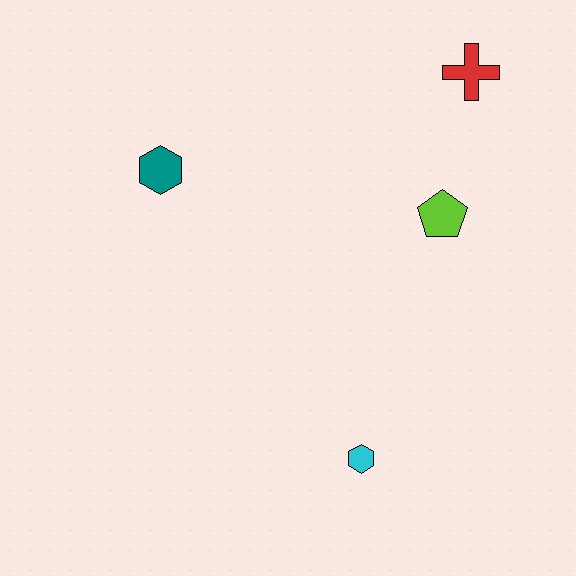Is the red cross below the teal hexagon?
No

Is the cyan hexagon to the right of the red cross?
No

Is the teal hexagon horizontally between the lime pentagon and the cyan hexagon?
No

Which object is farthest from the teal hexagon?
The cyan hexagon is farthest from the teal hexagon.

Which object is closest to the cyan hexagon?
The lime pentagon is closest to the cyan hexagon.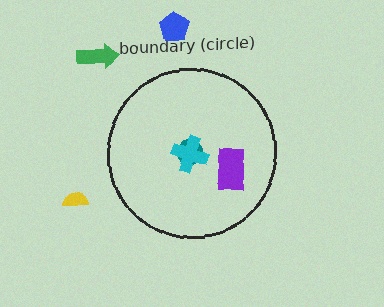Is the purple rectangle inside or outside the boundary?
Inside.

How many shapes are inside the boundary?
3 inside, 3 outside.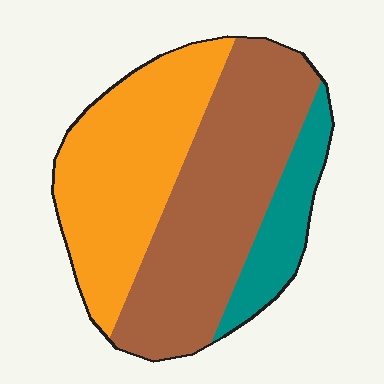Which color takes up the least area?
Teal, at roughly 15%.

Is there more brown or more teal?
Brown.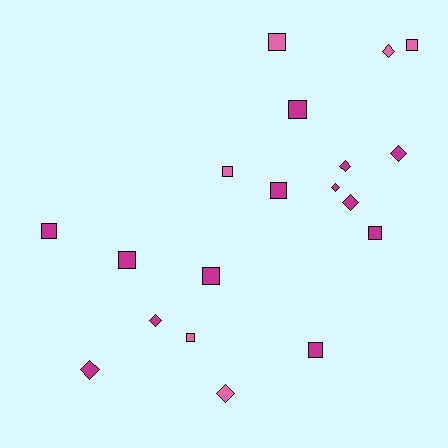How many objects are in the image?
There are 19 objects.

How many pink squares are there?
There are 4 pink squares.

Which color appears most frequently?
Magenta, with 13 objects.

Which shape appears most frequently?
Square, with 11 objects.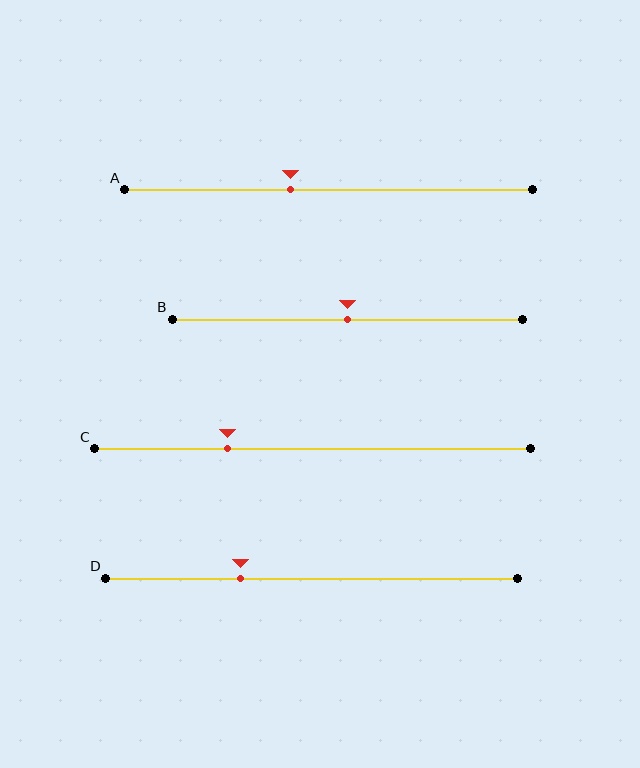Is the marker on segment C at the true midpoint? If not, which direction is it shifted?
No, the marker on segment C is shifted to the left by about 19% of the segment length.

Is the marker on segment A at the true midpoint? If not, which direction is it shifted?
No, the marker on segment A is shifted to the left by about 9% of the segment length.